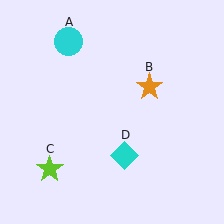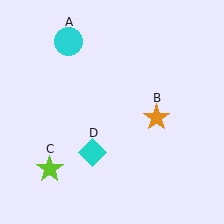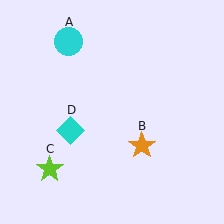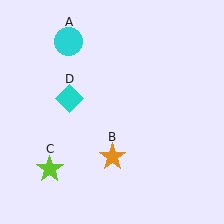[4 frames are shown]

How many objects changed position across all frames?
2 objects changed position: orange star (object B), cyan diamond (object D).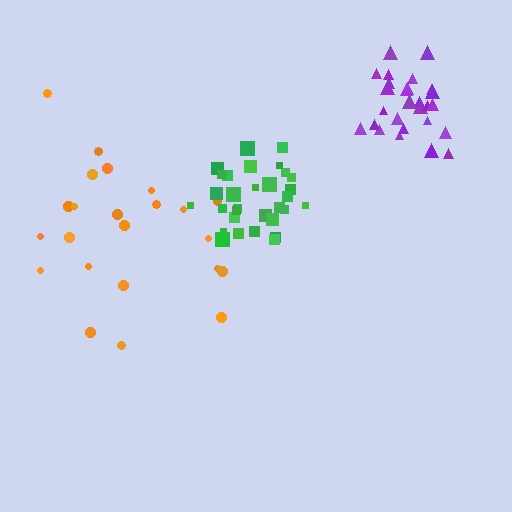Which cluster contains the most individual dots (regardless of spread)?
Green (31).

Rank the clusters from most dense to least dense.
green, purple, orange.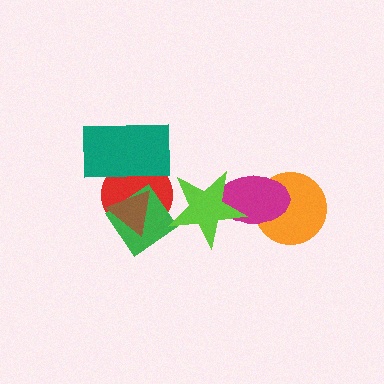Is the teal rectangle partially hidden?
Yes, it is partially covered by another shape.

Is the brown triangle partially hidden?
No, no other shape covers it.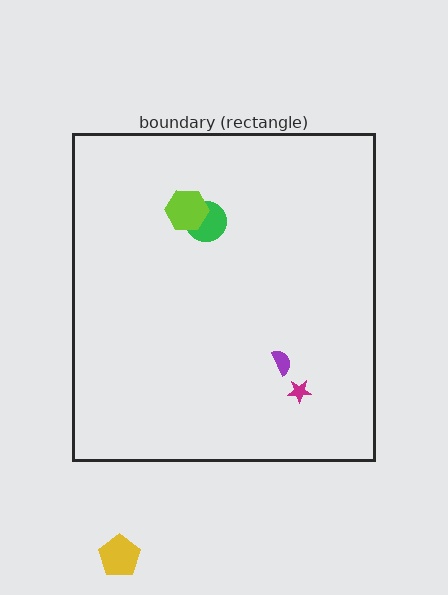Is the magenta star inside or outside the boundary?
Inside.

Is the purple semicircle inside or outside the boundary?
Inside.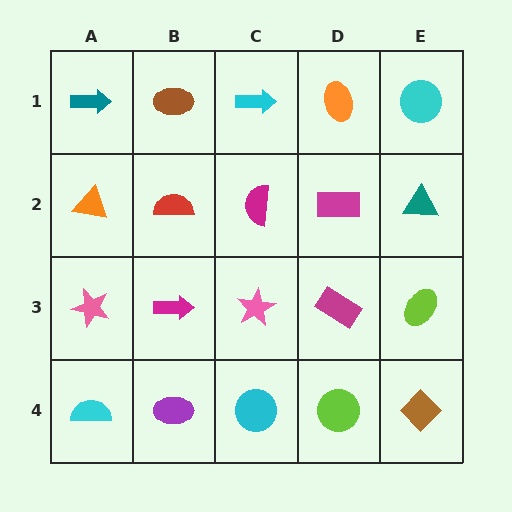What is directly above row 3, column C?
A magenta semicircle.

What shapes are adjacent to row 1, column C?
A magenta semicircle (row 2, column C), a brown ellipse (row 1, column B), an orange ellipse (row 1, column D).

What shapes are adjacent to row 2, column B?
A brown ellipse (row 1, column B), a magenta arrow (row 3, column B), an orange triangle (row 2, column A), a magenta semicircle (row 2, column C).